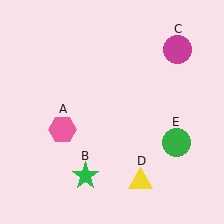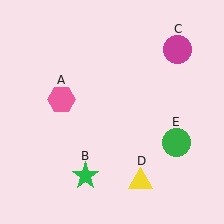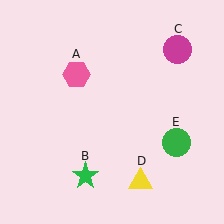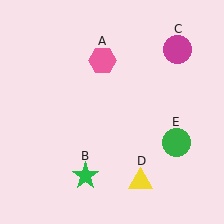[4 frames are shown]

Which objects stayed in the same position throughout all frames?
Green star (object B) and magenta circle (object C) and yellow triangle (object D) and green circle (object E) remained stationary.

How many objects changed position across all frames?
1 object changed position: pink hexagon (object A).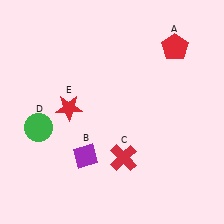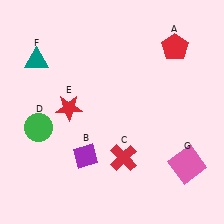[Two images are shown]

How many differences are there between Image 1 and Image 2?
There are 2 differences between the two images.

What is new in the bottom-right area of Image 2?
A pink square (G) was added in the bottom-right area of Image 2.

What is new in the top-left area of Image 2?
A teal triangle (F) was added in the top-left area of Image 2.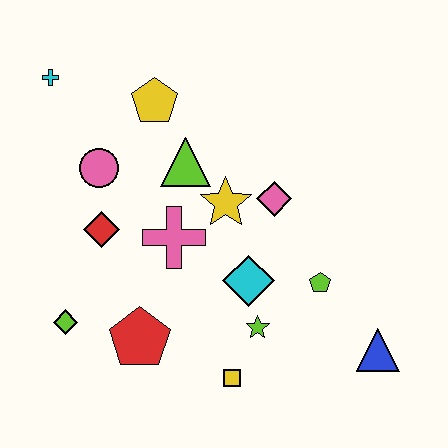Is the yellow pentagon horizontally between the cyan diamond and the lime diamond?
Yes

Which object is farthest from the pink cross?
The blue triangle is farthest from the pink cross.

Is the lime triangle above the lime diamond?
Yes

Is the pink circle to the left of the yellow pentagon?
Yes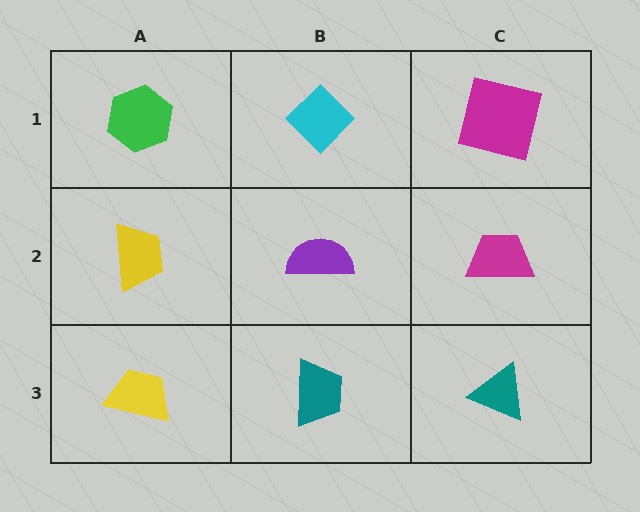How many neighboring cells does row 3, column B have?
3.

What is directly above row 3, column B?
A purple semicircle.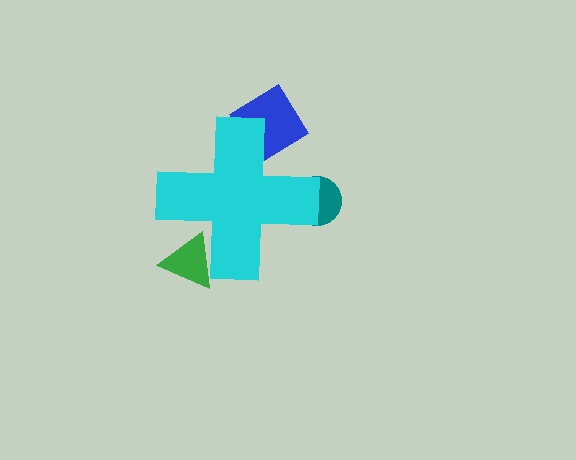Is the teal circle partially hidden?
Yes, the teal circle is partially hidden behind the cyan cross.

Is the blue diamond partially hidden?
Yes, the blue diamond is partially hidden behind the cyan cross.